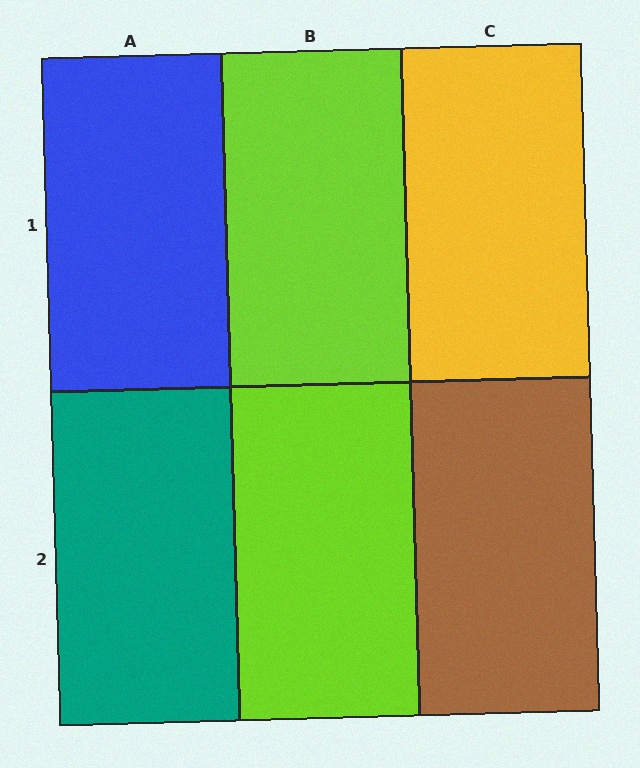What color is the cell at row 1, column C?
Yellow.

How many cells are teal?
1 cell is teal.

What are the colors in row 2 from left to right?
Teal, lime, brown.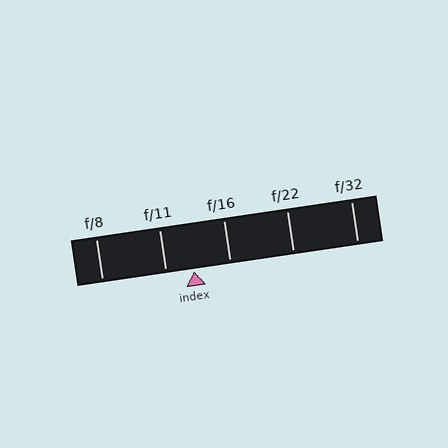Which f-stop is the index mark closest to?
The index mark is closest to f/11.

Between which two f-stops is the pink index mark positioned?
The index mark is between f/11 and f/16.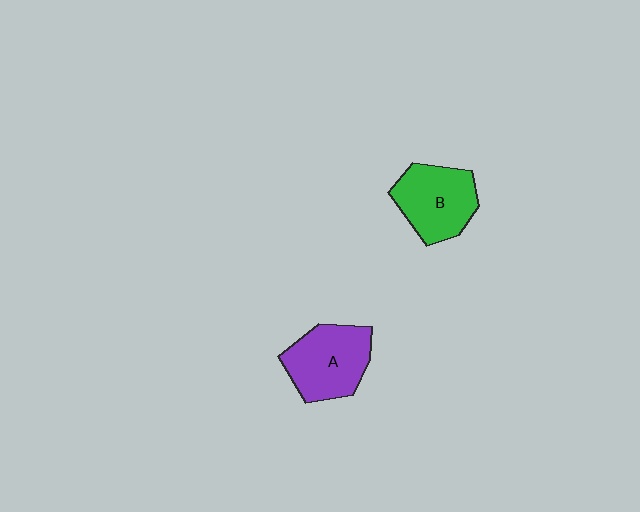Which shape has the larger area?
Shape A (purple).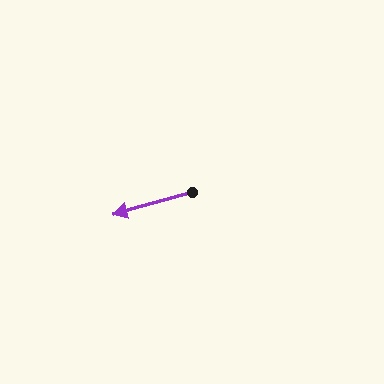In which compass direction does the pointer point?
West.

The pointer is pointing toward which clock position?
Roughly 8 o'clock.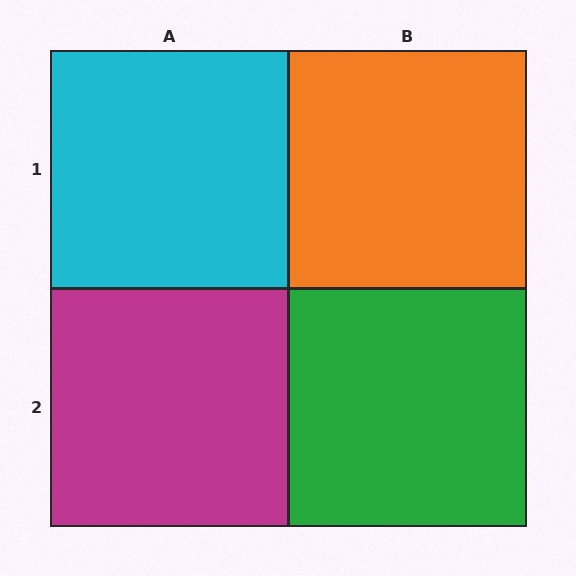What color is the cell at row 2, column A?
Magenta.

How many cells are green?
1 cell is green.